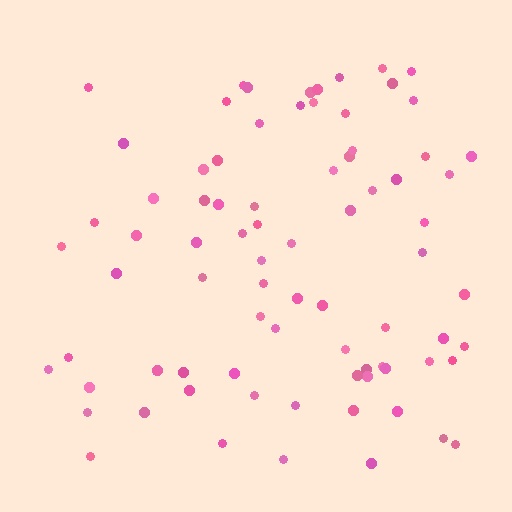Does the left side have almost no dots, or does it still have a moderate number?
Still a moderate number, just noticeably fewer than the right.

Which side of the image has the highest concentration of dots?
The right.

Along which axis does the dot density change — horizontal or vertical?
Horizontal.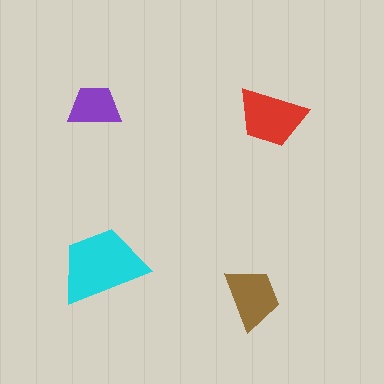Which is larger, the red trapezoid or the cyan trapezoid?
The cyan one.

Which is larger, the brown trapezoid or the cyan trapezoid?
The cyan one.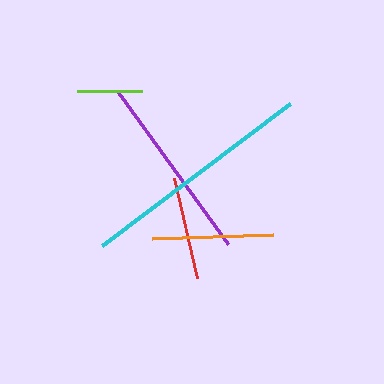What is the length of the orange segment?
The orange segment is approximately 121 pixels long.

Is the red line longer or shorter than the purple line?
The purple line is longer than the red line.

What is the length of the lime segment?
The lime segment is approximately 65 pixels long.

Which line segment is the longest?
The cyan line is the longest at approximately 236 pixels.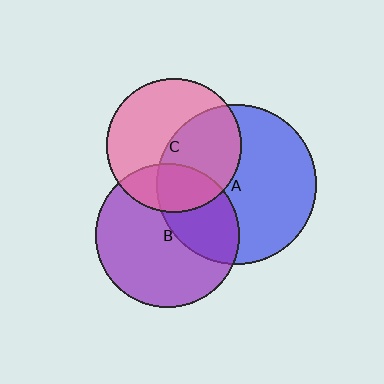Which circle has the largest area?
Circle A (blue).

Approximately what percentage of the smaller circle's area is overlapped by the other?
Approximately 35%.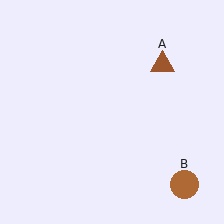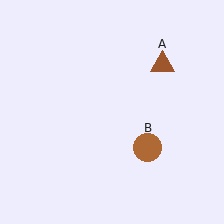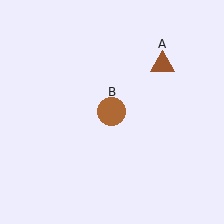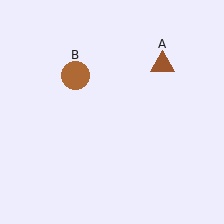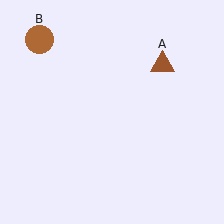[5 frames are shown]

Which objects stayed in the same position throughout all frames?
Brown triangle (object A) remained stationary.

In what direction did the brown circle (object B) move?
The brown circle (object B) moved up and to the left.